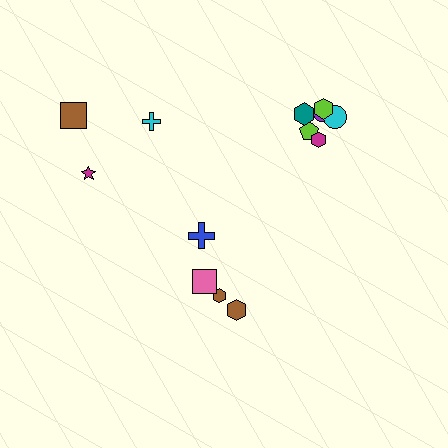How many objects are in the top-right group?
There are 6 objects.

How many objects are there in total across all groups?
There are 13 objects.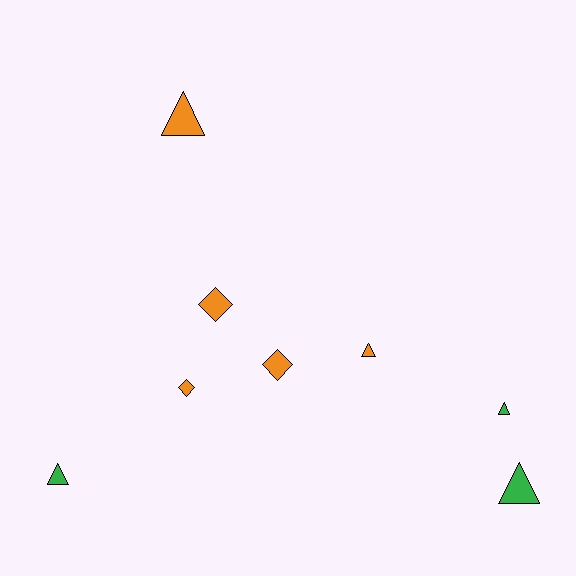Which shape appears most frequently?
Triangle, with 5 objects.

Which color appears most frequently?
Orange, with 5 objects.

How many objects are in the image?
There are 8 objects.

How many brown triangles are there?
There are no brown triangles.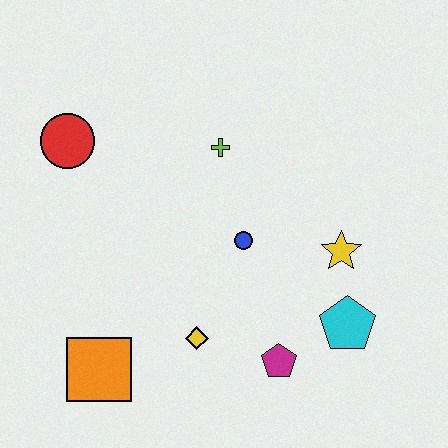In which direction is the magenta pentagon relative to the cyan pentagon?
The magenta pentagon is to the left of the cyan pentagon.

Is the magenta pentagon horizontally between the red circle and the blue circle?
No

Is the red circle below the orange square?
No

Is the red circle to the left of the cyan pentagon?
Yes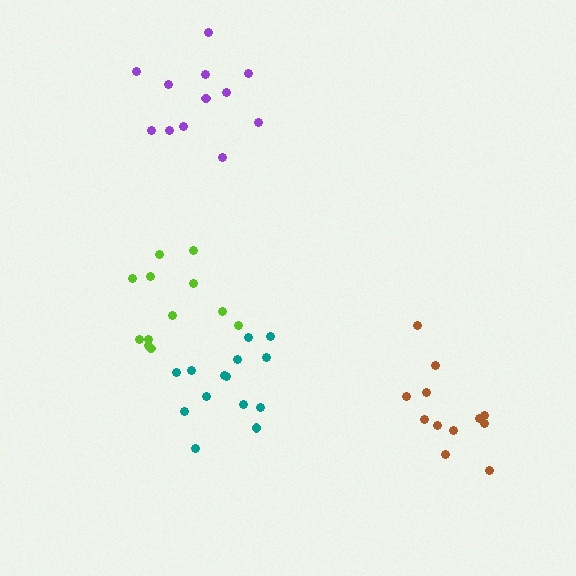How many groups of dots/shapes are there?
There are 4 groups.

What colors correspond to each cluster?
The clusters are colored: teal, purple, brown, lime.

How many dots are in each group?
Group 1: 14 dots, Group 2: 12 dots, Group 3: 12 dots, Group 4: 12 dots (50 total).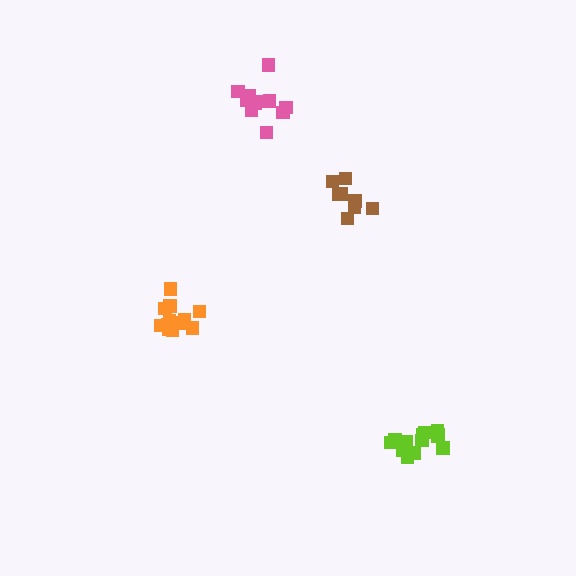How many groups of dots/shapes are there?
There are 4 groups.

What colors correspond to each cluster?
The clusters are colored: orange, brown, lime, pink.